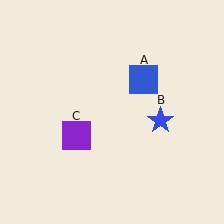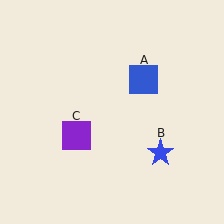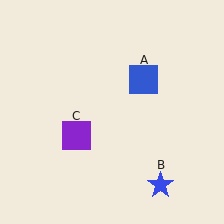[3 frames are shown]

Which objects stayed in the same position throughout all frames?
Blue square (object A) and purple square (object C) remained stationary.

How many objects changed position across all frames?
1 object changed position: blue star (object B).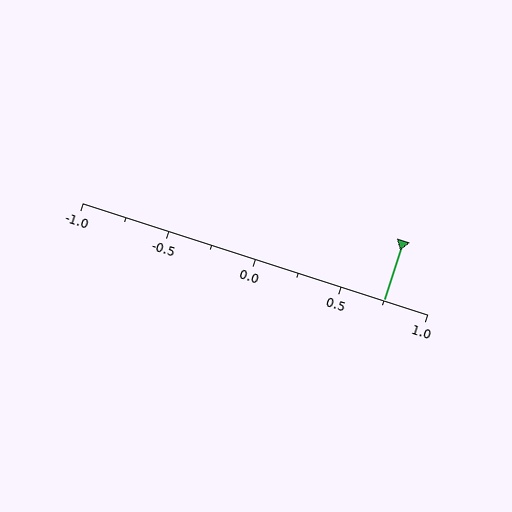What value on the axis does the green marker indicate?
The marker indicates approximately 0.75.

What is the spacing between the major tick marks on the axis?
The major ticks are spaced 0.5 apart.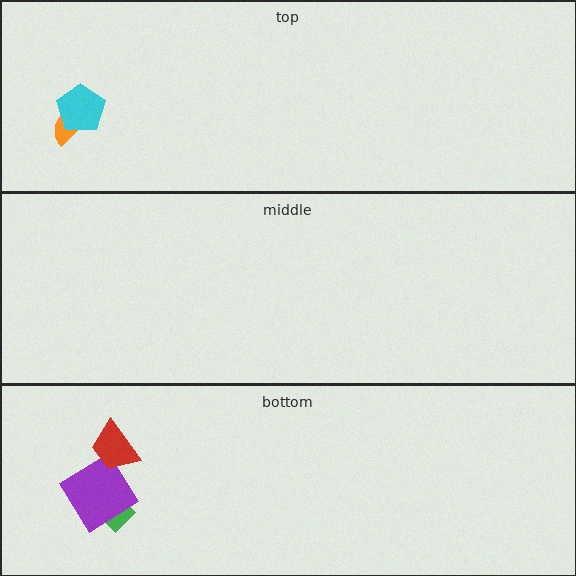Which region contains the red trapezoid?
The bottom region.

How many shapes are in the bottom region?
3.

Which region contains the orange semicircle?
The top region.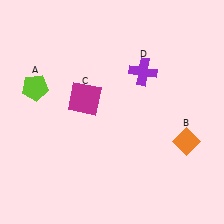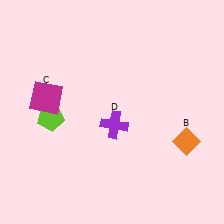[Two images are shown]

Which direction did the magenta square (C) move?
The magenta square (C) moved left.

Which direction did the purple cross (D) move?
The purple cross (D) moved down.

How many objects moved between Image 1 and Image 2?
3 objects moved between the two images.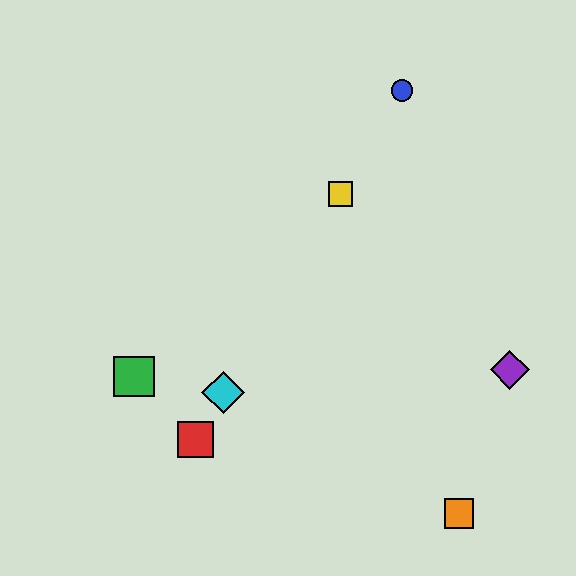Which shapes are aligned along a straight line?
The red square, the blue circle, the yellow square, the cyan diamond are aligned along a straight line.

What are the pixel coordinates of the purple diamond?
The purple diamond is at (510, 370).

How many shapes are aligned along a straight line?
4 shapes (the red square, the blue circle, the yellow square, the cyan diamond) are aligned along a straight line.